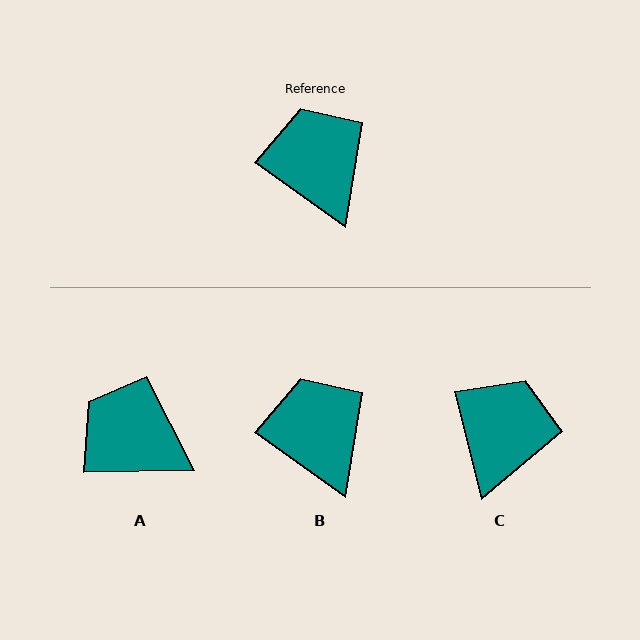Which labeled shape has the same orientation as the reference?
B.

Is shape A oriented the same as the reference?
No, it is off by about 36 degrees.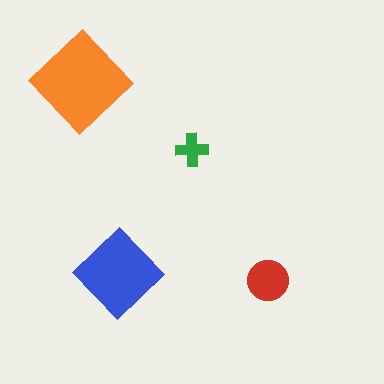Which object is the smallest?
The green cross.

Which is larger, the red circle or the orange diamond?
The orange diamond.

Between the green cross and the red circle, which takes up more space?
The red circle.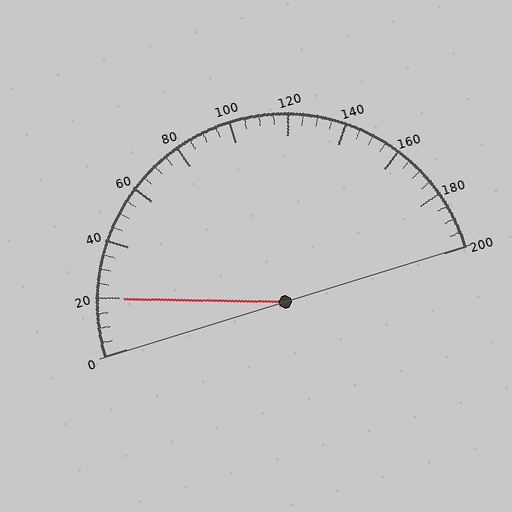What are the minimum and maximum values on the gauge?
The gauge ranges from 0 to 200.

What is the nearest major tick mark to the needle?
The nearest major tick mark is 20.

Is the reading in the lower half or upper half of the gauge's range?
The reading is in the lower half of the range (0 to 200).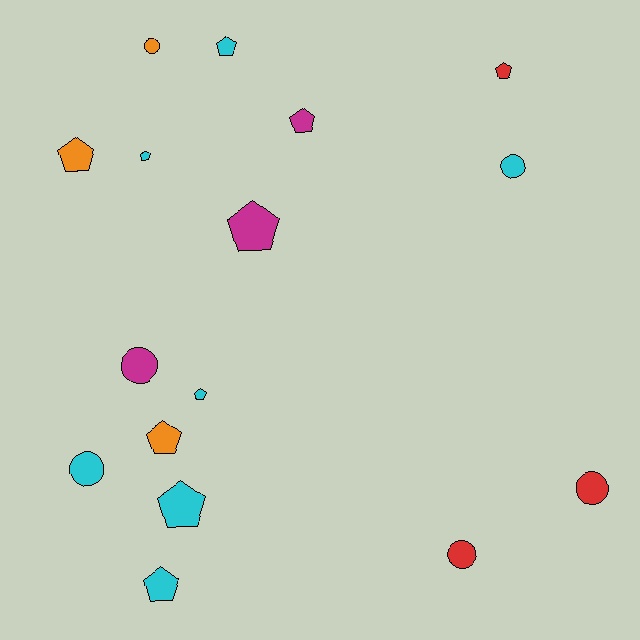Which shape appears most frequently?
Pentagon, with 10 objects.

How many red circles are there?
There are 2 red circles.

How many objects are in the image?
There are 16 objects.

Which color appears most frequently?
Cyan, with 7 objects.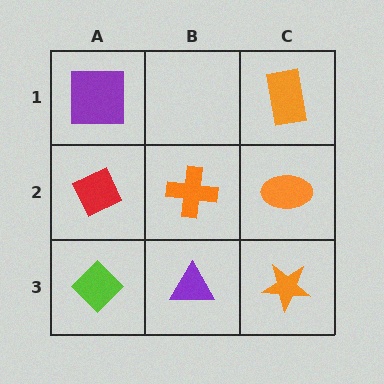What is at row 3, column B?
A purple triangle.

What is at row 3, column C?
An orange star.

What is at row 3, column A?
A lime diamond.